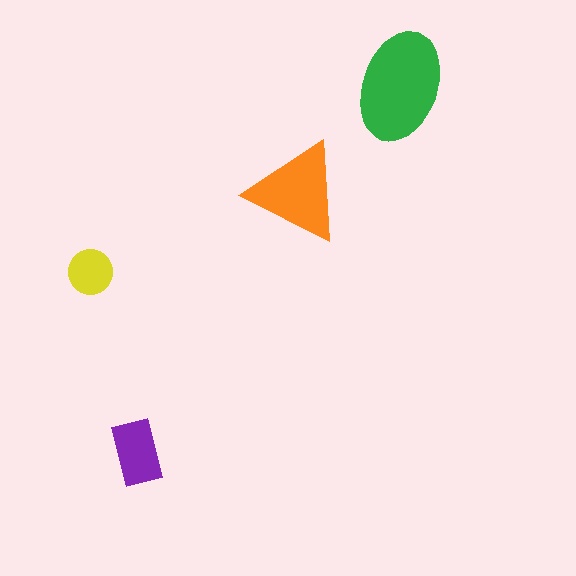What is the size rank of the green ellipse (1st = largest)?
1st.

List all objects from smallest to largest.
The yellow circle, the purple rectangle, the orange triangle, the green ellipse.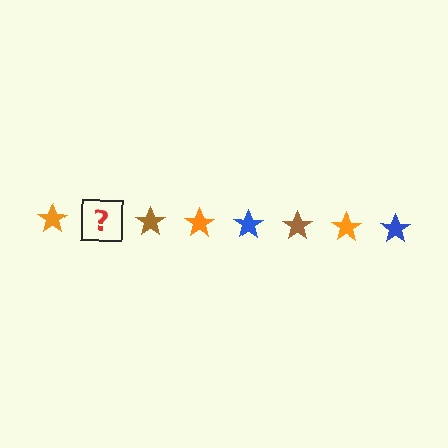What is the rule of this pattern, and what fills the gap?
The rule is that the pattern cycles through orange, blue, brown stars. The gap should be filled with a blue star.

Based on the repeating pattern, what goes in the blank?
The blank should be a blue star.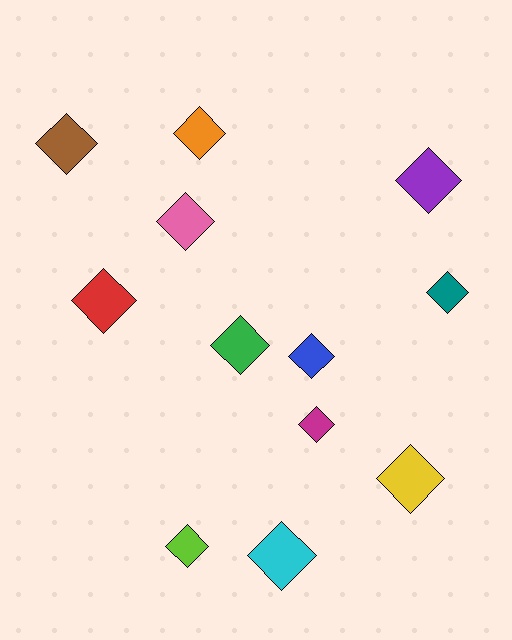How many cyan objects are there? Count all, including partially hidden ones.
There is 1 cyan object.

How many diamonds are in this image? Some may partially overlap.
There are 12 diamonds.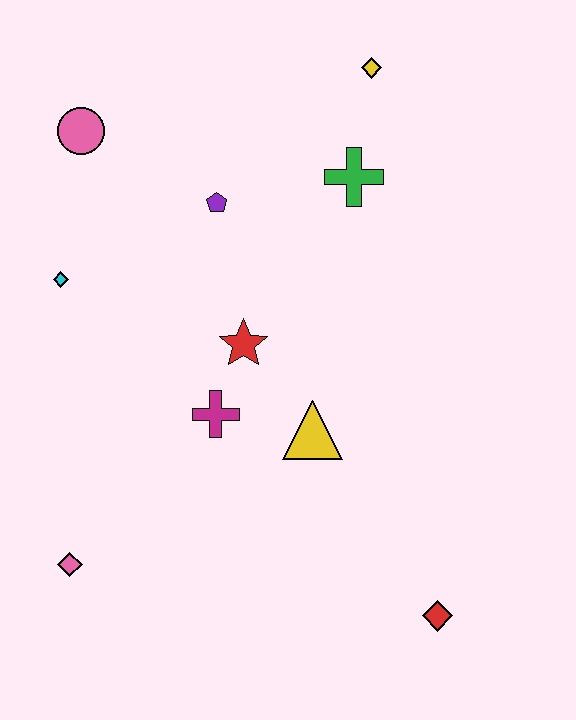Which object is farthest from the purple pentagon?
The red diamond is farthest from the purple pentagon.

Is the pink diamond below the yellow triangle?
Yes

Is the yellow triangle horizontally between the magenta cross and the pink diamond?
No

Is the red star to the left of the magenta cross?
No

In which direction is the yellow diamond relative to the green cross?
The yellow diamond is above the green cross.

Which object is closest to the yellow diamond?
The green cross is closest to the yellow diamond.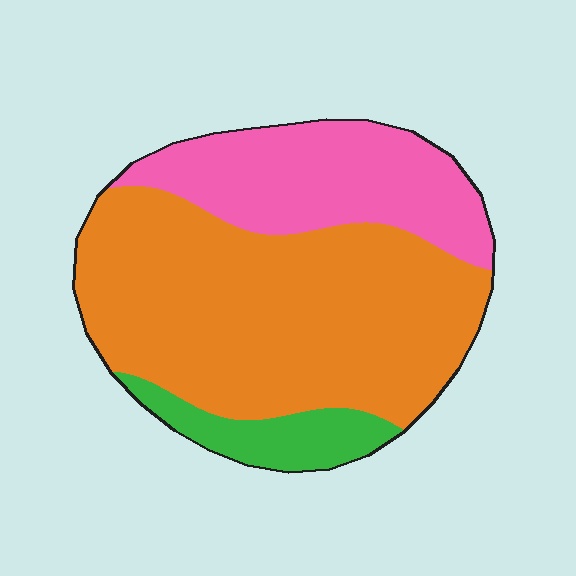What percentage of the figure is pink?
Pink covers 28% of the figure.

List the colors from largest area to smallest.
From largest to smallest: orange, pink, green.